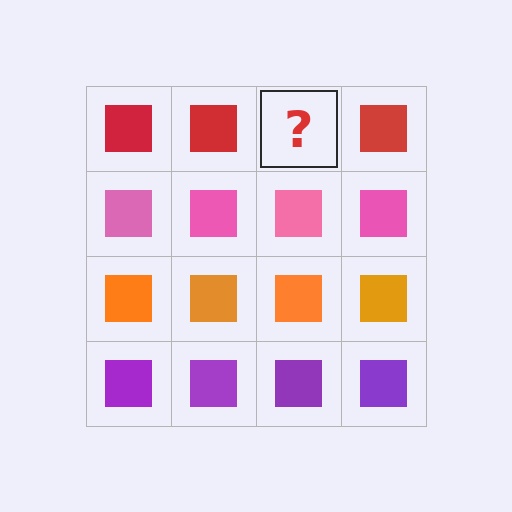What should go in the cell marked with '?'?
The missing cell should contain a red square.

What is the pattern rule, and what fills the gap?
The rule is that each row has a consistent color. The gap should be filled with a red square.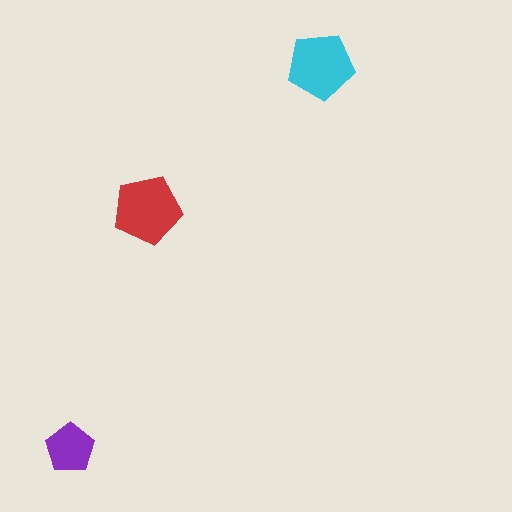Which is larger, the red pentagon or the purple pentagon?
The red one.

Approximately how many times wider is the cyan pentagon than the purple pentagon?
About 1.5 times wider.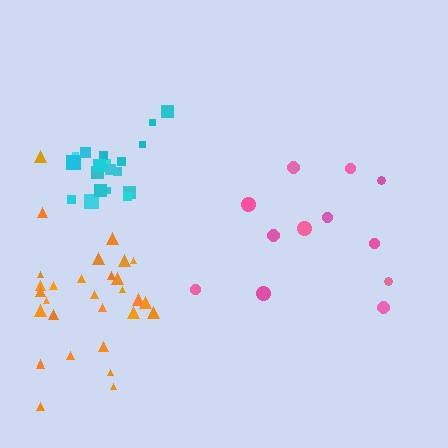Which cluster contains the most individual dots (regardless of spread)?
Orange (30).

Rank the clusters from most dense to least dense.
cyan, orange, pink.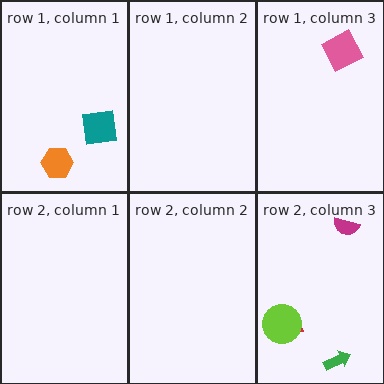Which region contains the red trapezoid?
The row 2, column 3 region.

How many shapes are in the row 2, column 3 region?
4.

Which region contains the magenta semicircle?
The row 2, column 3 region.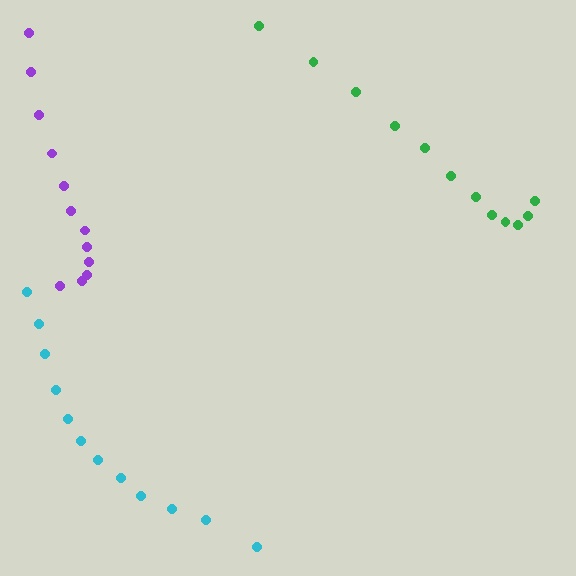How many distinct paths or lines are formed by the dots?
There are 3 distinct paths.